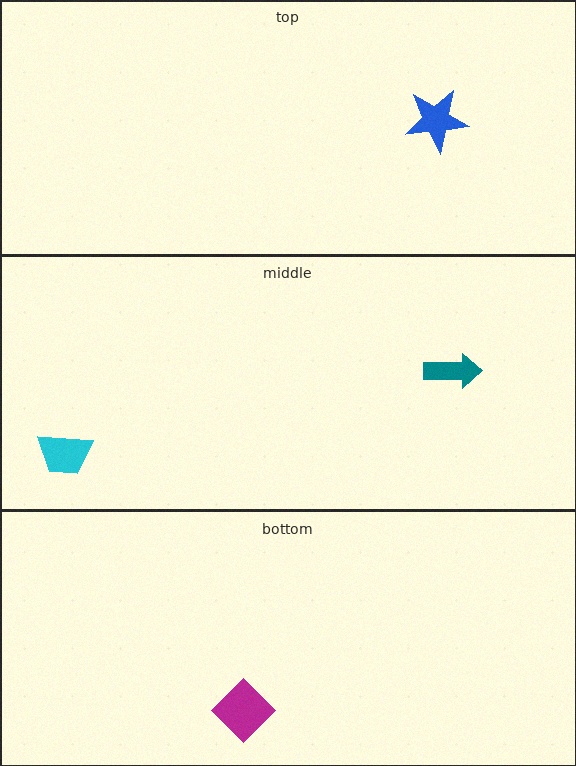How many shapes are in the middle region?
2.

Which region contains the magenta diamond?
The bottom region.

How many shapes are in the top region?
1.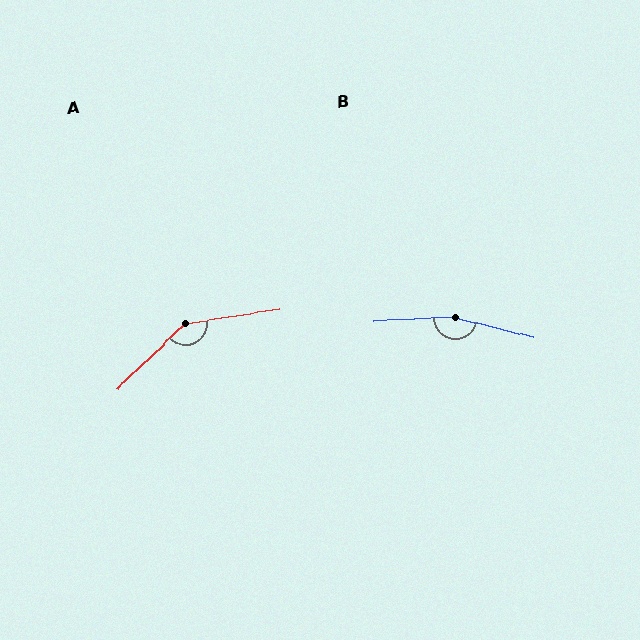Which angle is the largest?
B, at approximately 163 degrees.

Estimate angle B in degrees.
Approximately 163 degrees.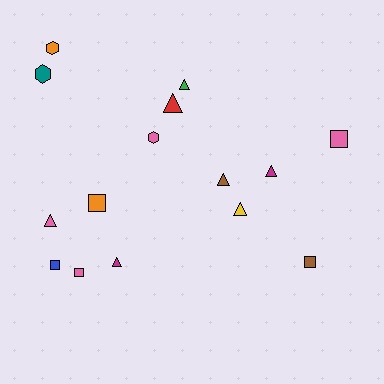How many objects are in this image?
There are 15 objects.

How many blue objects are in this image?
There is 1 blue object.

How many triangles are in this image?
There are 7 triangles.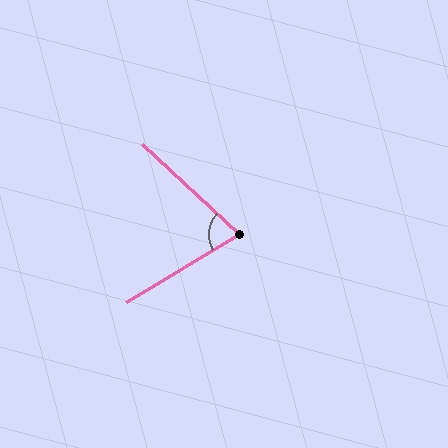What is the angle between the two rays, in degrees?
Approximately 74 degrees.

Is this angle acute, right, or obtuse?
It is acute.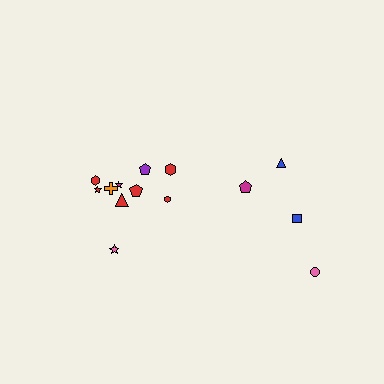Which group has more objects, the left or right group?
The left group.